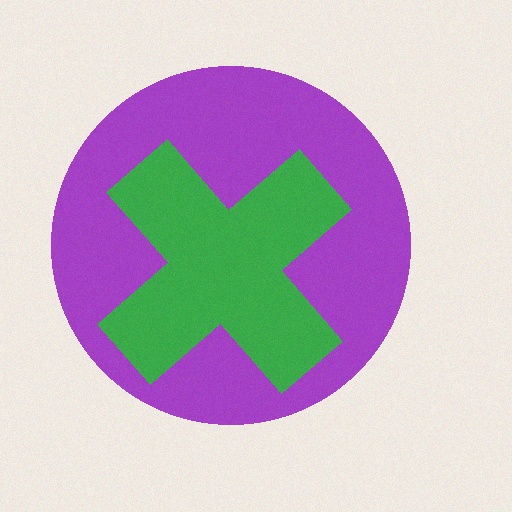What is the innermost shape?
The green cross.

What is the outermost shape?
The purple circle.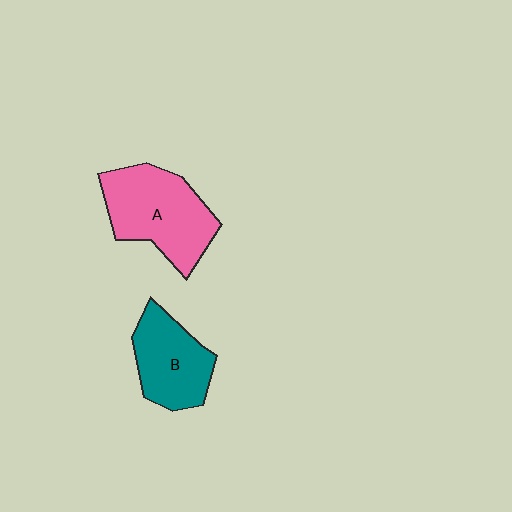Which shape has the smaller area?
Shape B (teal).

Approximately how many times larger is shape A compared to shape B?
Approximately 1.4 times.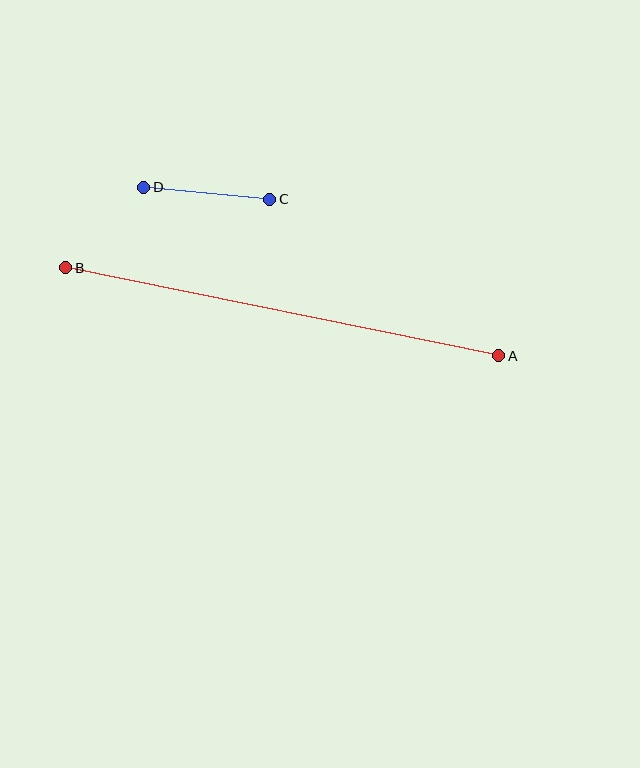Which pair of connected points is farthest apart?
Points A and B are farthest apart.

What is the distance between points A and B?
The distance is approximately 442 pixels.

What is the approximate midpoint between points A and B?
The midpoint is at approximately (282, 312) pixels.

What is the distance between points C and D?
The distance is approximately 127 pixels.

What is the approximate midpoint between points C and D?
The midpoint is at approximately (207, 193) pixels.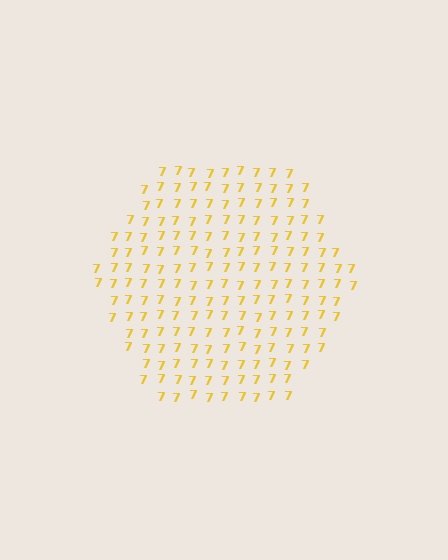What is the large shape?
The large shape is a hexagon.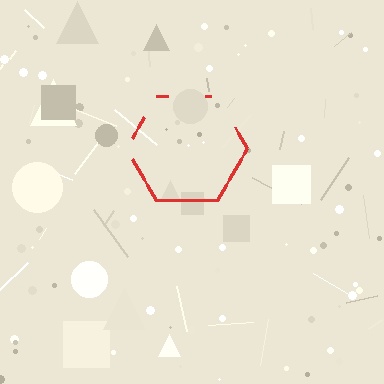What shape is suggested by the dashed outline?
The dashed outline suggests a hexagon.